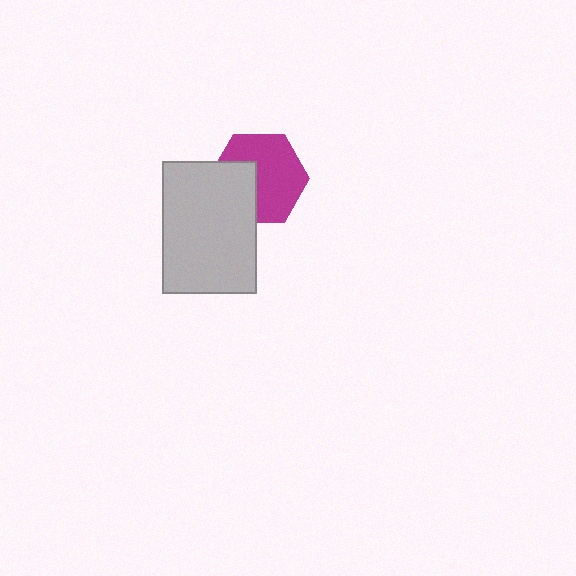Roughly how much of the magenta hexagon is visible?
About half of it is visible (roughly 65%).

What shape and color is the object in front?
The object in front is a light gray rectangle.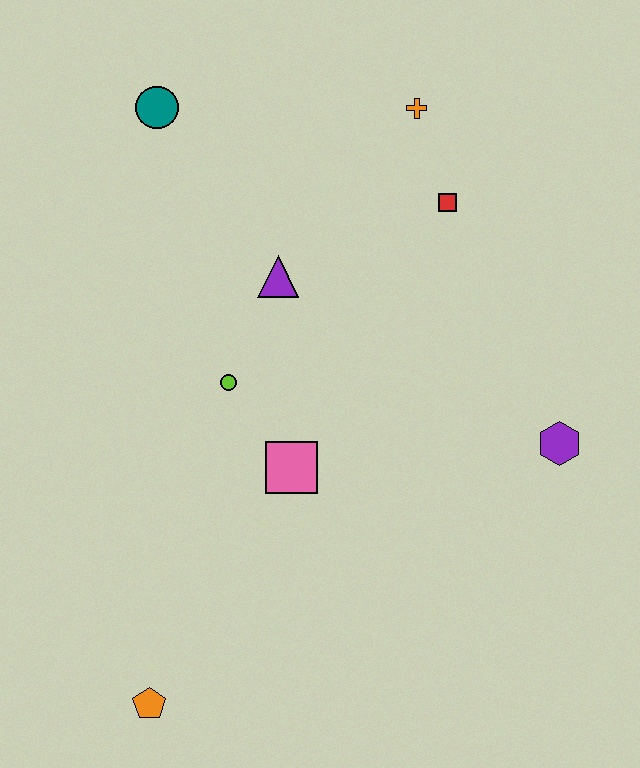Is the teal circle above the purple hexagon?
Yes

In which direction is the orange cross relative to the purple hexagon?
The orange cross is above the purple hexagon.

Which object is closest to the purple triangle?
The lime circle is closest to the purple triangle.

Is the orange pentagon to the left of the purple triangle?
Yes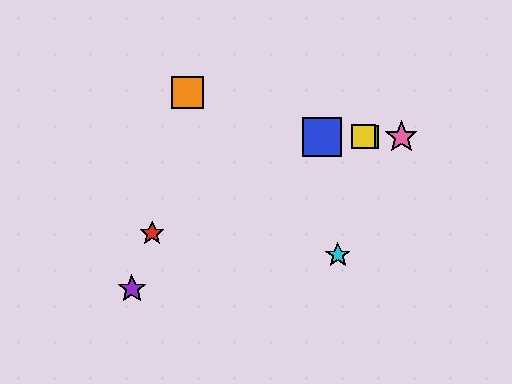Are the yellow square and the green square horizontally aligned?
Yes, both are at y≈137.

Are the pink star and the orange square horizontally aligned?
No, the pink star is at y≈137 and the orange square is at y≈92.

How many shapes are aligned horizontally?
4 shapes (the blue square, the green square, the yellow square, the pink star) are aligned horizontally.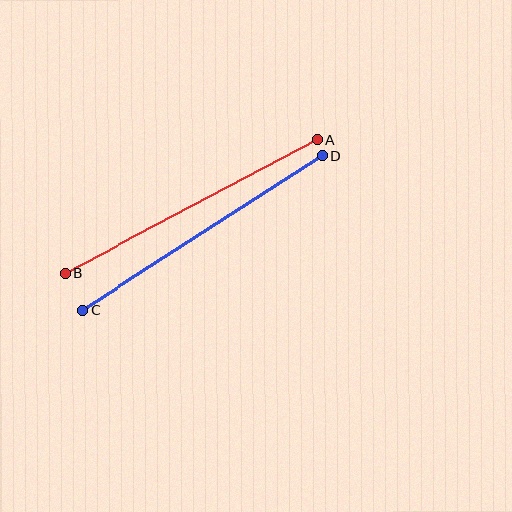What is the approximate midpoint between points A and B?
The midpoint is at approximately (191, 206) pixels.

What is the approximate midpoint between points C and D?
The midpoint is at approximately (202, 233) pixels.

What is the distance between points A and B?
The distance is approximately 285 pixels.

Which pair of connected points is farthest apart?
Points A and B are farthest apart.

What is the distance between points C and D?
The distance is approximately 284 pixels.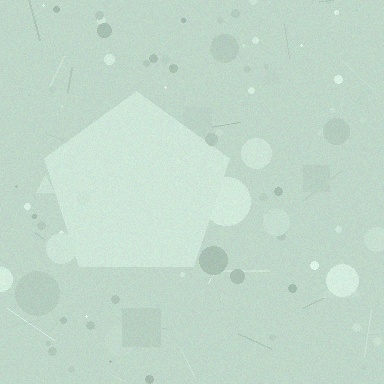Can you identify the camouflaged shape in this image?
The camouflaged shape is a pentagon.